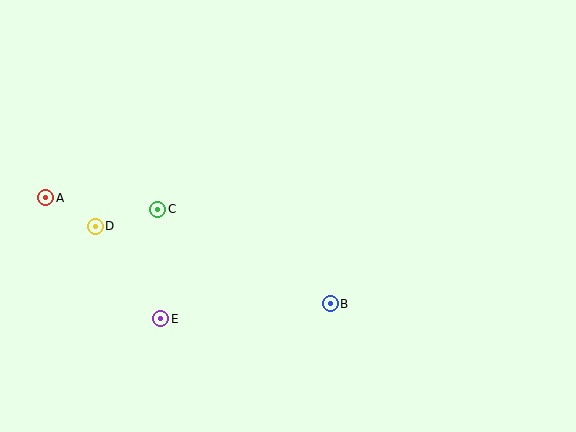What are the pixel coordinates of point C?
Point C is at (158, 209).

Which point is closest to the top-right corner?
Point B is closest to the top-right corner.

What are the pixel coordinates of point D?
Point D is at (95, 226).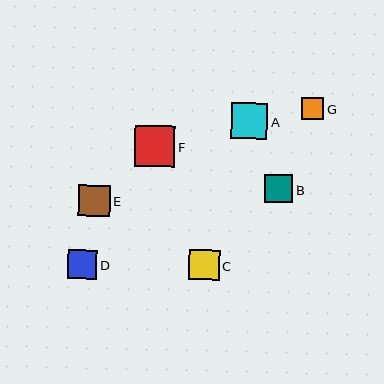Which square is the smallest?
Square G is the smallest with a size of approximately 22 pixels.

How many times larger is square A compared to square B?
Square A is approximately 1.3 times the size of square B.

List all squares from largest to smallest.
From largest to smallest: F, A, E, C, D, B, G.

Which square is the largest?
Square F is the largest with a size of approximately 40 pixels.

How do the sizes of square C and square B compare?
Square C and square B are approximately the same size.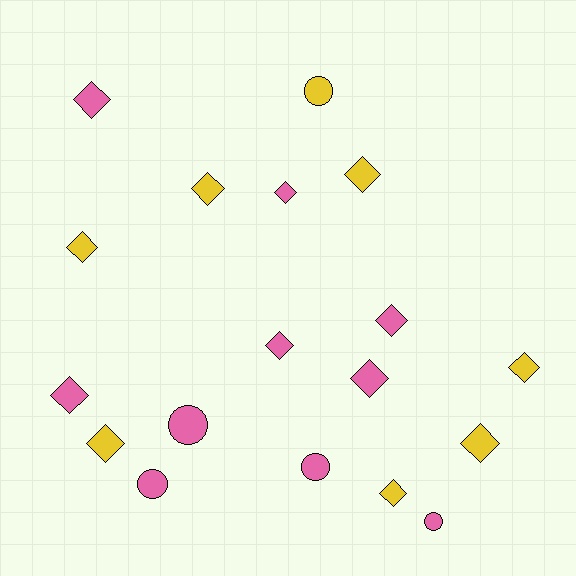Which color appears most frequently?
Pink, with 10 objects.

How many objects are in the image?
There are 18 objects.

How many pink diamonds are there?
There are 6 pink diamonds.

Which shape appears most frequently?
Diamond, with 13 objects.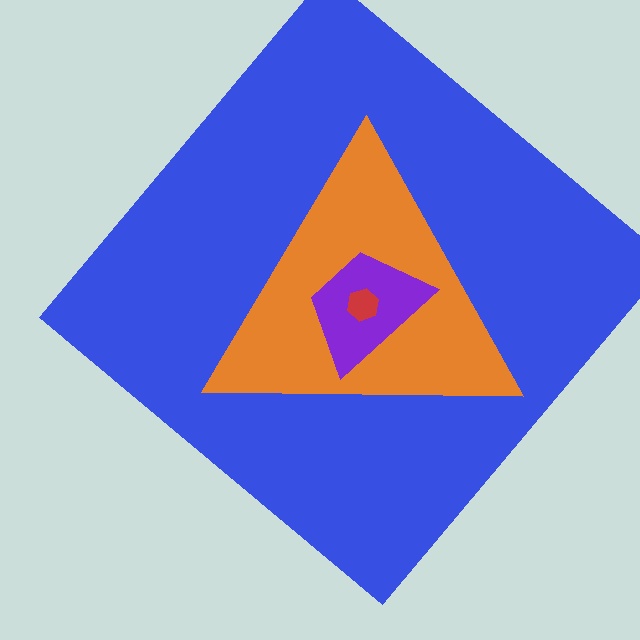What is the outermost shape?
The blue diamond.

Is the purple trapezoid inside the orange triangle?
Yes.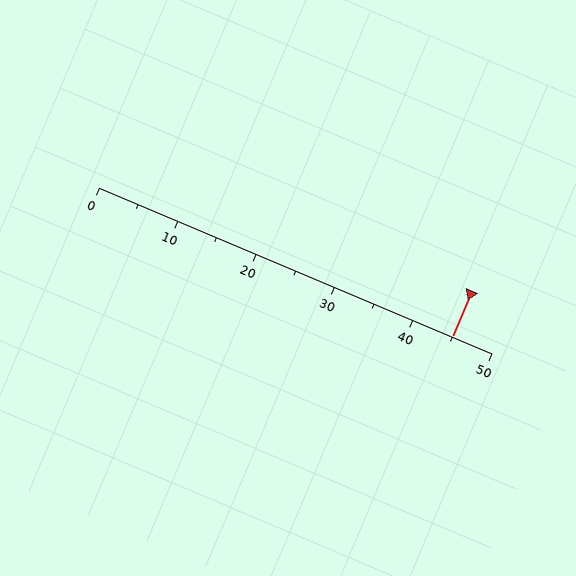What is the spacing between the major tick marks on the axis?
The major ticks are spaced 10 apart.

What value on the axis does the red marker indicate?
The marker indicates approximately 45.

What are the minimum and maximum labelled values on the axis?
The axis runs from 0 to 50.